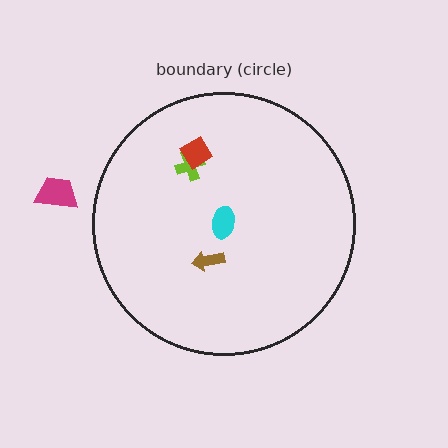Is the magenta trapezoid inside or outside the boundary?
Outside.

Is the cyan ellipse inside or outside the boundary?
Inside.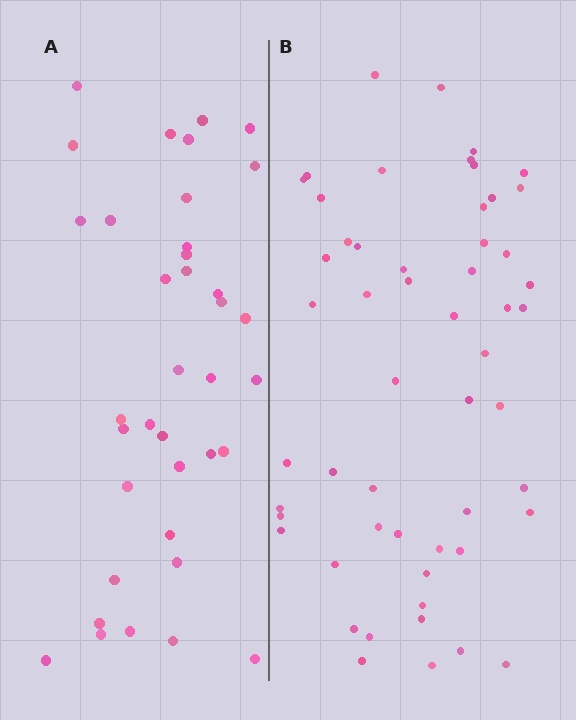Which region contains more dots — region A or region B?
Region B (the right region) has more dots.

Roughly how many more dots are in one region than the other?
Region B has approximately 15 more dots than region A.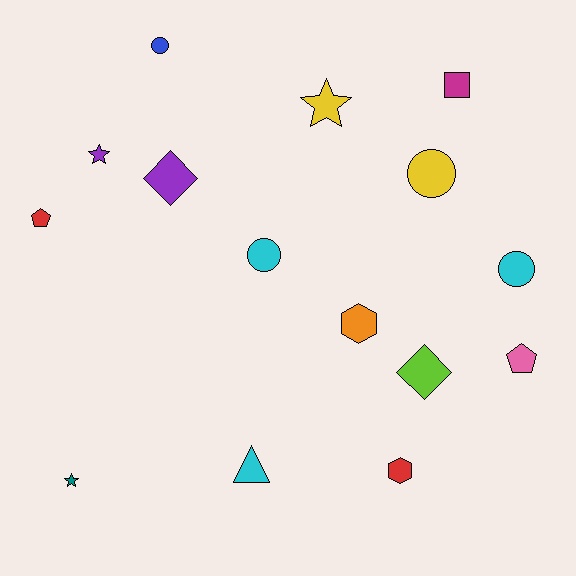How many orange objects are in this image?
There is 1 orange object.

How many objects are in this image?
There are 15 objects.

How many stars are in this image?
There are 3 stars.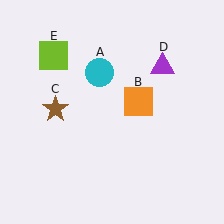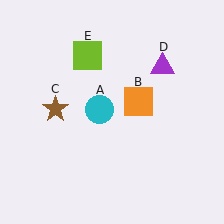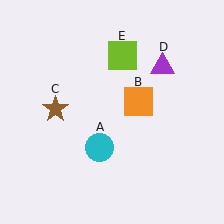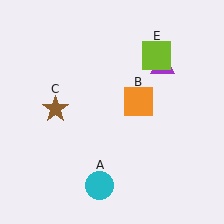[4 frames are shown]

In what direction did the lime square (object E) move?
The lime square (object E) moved right.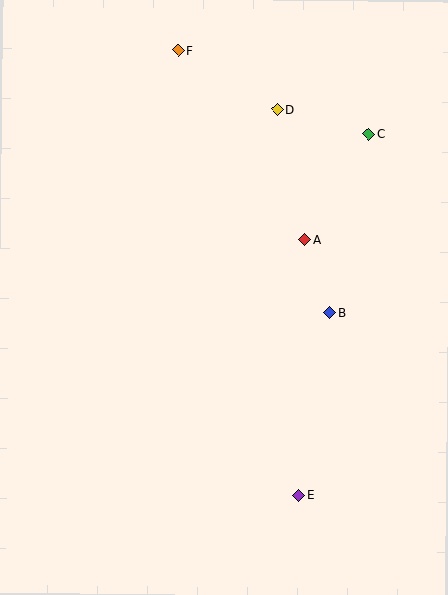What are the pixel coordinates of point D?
Point D is at (277, 109).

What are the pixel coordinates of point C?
Point C is at (369, 134).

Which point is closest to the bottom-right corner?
Point E is closest to the bottom-right corner.